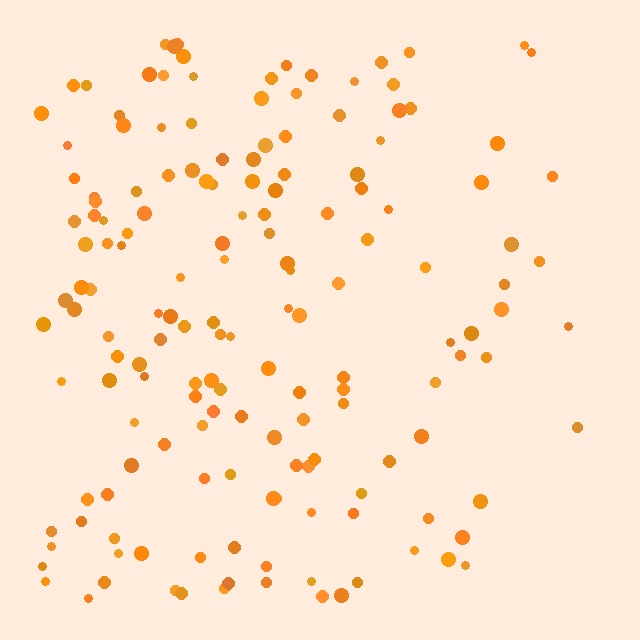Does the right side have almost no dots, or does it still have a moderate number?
Still a moderate number, just noticeably fewer than the left.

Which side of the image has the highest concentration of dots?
The left.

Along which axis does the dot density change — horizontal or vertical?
Horizontal.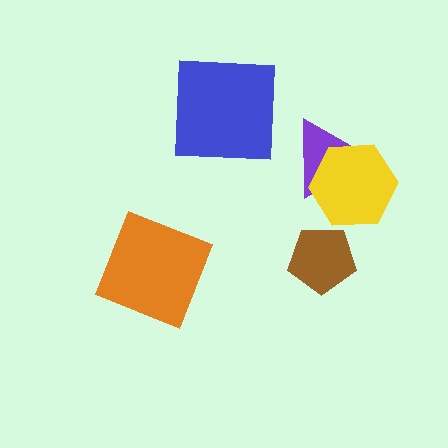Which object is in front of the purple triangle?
The yellow hexagon is in front of the purple triangle.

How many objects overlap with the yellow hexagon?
1 object overlaps with the yellow hexagon.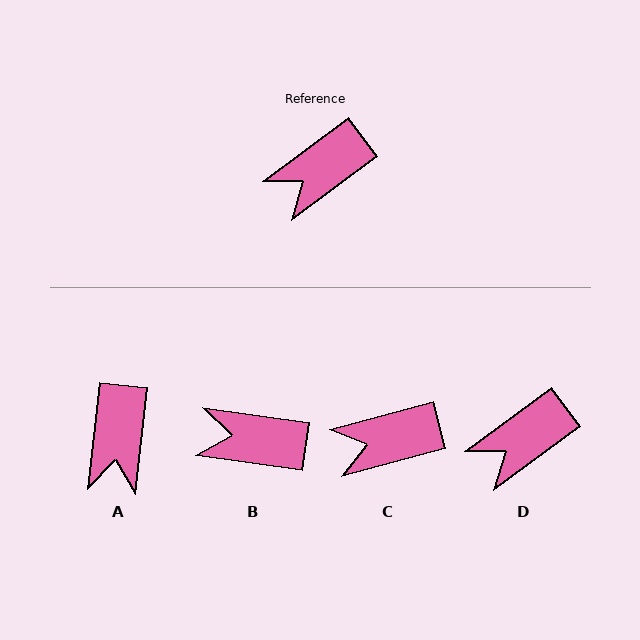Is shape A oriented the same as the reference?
No, it is off by about 47 degrees.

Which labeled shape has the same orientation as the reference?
D.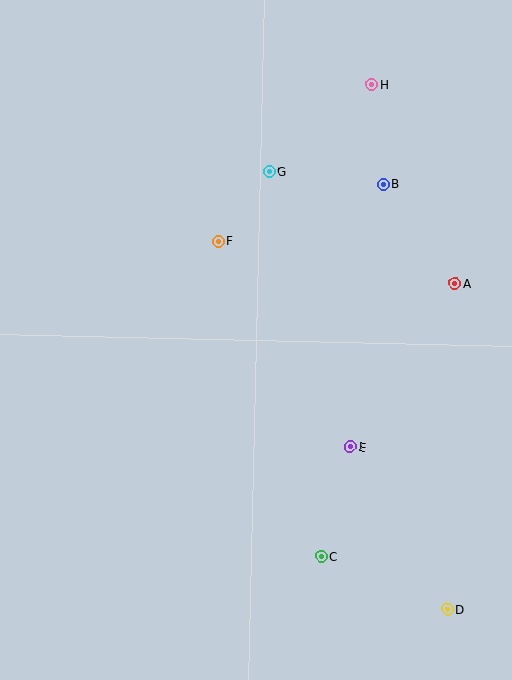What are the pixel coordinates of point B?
Point B is at (383, 184).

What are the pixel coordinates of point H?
Point H is at (372, 84).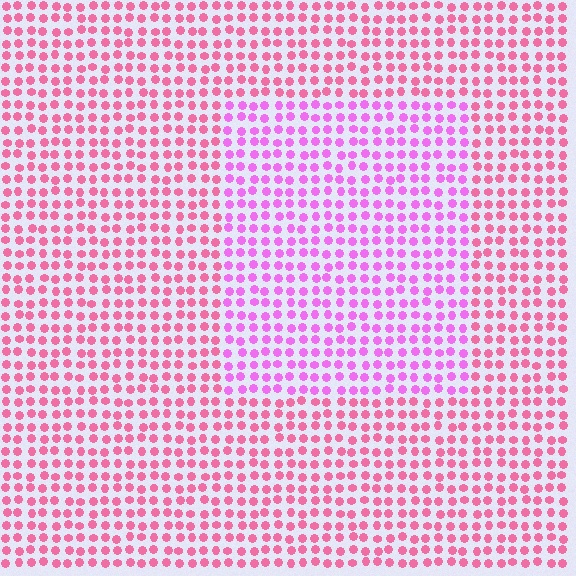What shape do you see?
I see a rectangle.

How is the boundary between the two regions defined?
The boundary is defined purely by a slight shift in hue (about 35 degrees). Spacing, size, and orientation are identical on both sides.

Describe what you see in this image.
The image is filled with small pink elements in a uniform arrangement. A rectangle-shaped region is visible where the elements are tinted to a slightly different hue, forming a subtle color boundary.